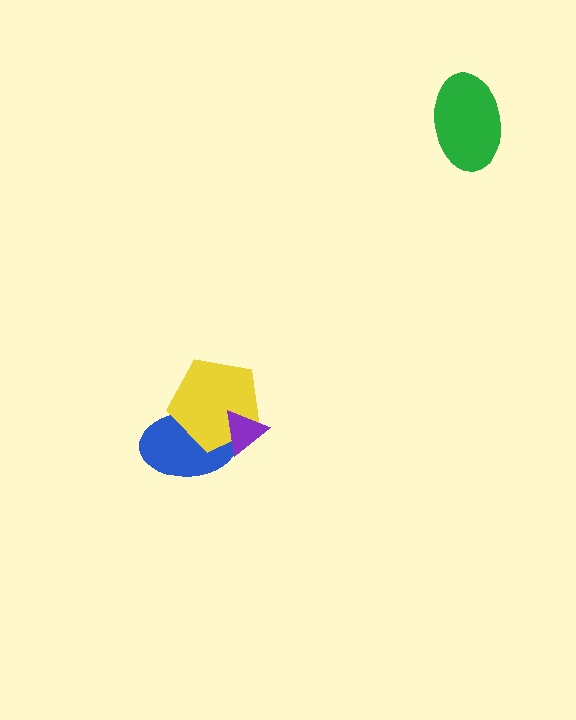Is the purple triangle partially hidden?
No, no other shape covers it.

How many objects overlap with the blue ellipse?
2 objects overlap with the blue ellipse.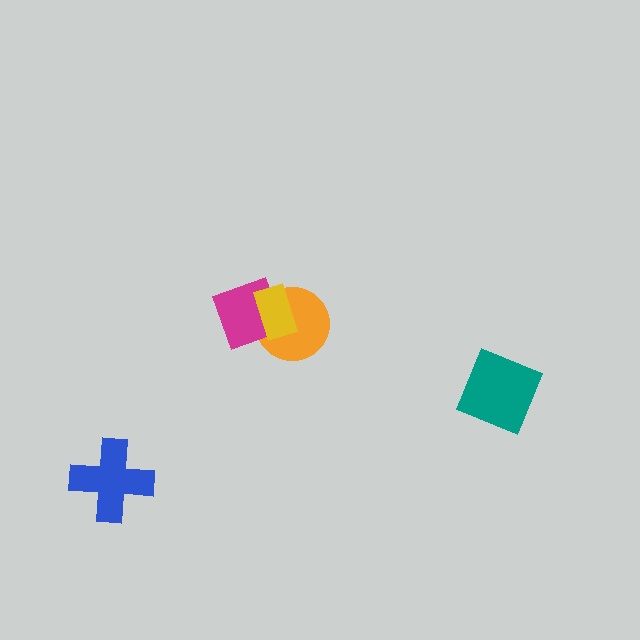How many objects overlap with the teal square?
0 objects overlap with the teal square.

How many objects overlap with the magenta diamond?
2 objects overlap with the magenta diamond.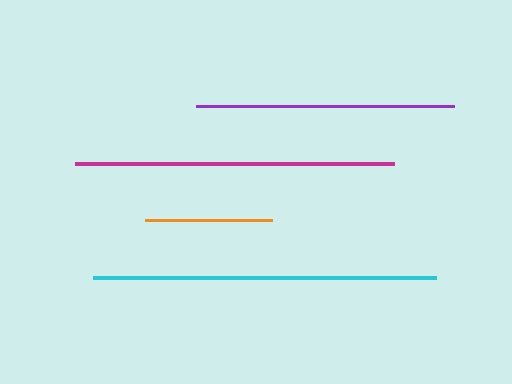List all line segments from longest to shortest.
From longest to shortest: cyan, magenta, purple, orange.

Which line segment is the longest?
The cyan line is the longest at approximately 343 pixels.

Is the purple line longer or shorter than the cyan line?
The cyan line is longer than the purple line.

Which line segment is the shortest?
The orange line is the shortest at approximately 127 pixels.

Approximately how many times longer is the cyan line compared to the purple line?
The cyan line is approximately 1.3 times the length of the purple line.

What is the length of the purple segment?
The purple segment is approximately 258 pixels long.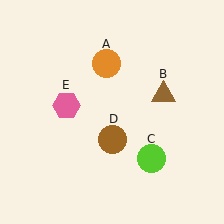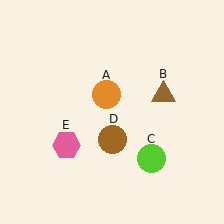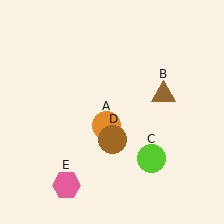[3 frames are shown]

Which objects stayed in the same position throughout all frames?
Brown triangle (object B) and lime circle (object C) and brown circle (object D) remained stationary.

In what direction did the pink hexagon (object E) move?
The pink hexagon (object E) moved down.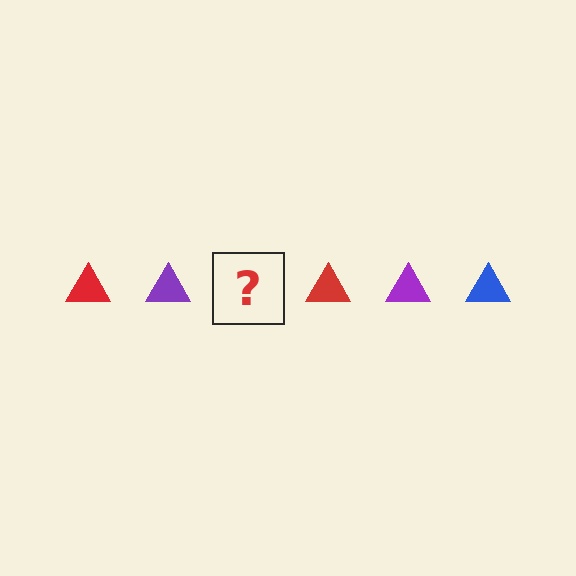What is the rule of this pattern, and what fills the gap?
The rule is that the pattern cycles through red, purple, blue triangles. The gap should be filled with a blue triangle.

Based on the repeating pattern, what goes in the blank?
The blank should be a blue triangle.